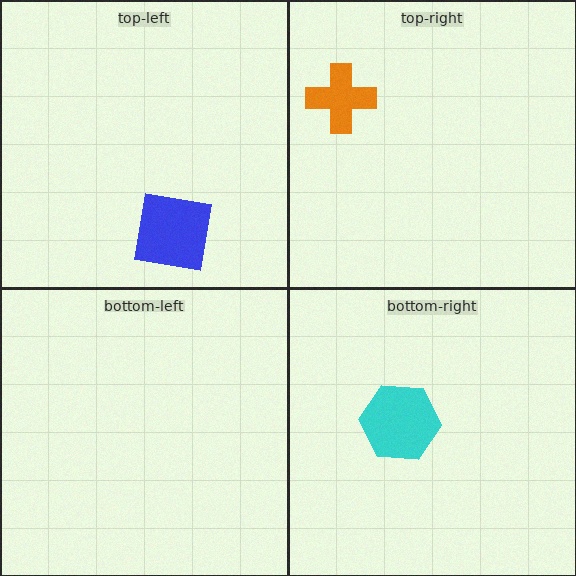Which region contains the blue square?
The top-left region.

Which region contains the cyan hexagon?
The bottom-right region.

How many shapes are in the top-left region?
1.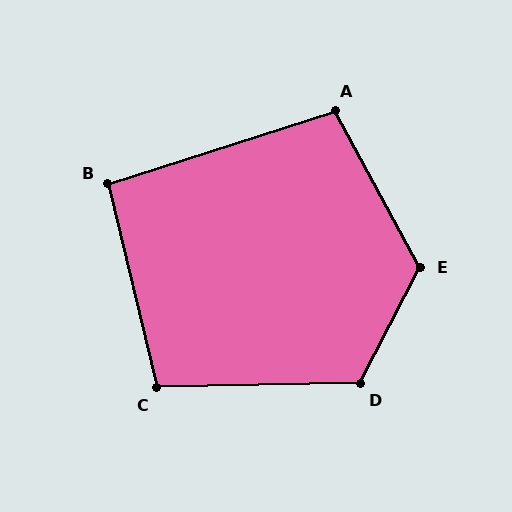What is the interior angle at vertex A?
Approximately 101 degrees (obtuse).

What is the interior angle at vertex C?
Approximately 102 degrees (obtuse).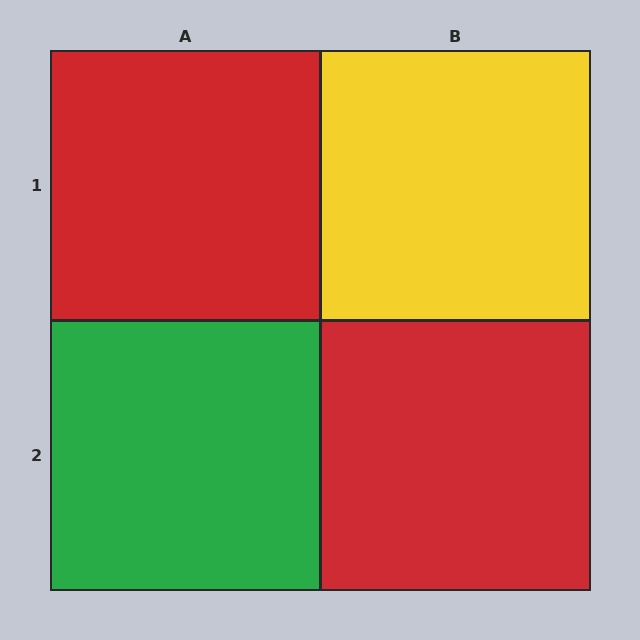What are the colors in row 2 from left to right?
Green, red.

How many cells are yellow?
1 cell is yellow.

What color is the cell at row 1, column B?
Yellow.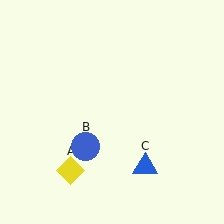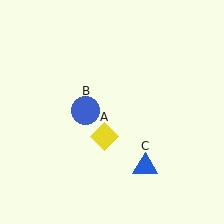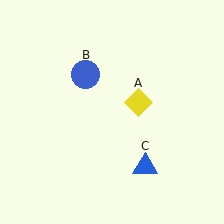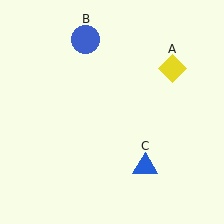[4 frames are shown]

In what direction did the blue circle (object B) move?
The blue circle (object B) moved up.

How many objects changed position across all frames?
2 objects changed position: yellow diamond (object A), blue circle (object B).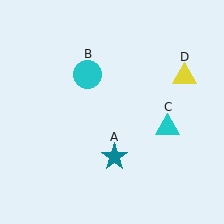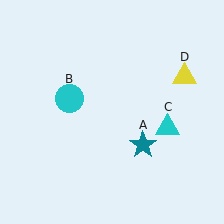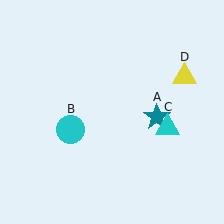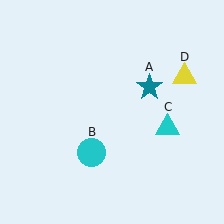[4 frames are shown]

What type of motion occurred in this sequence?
The teal star (object A), cyan circle (object B) rotated counterclockwise around the center of the scene.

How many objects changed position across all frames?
2 objects changed position: teal star (object A), cyan circle (object B).